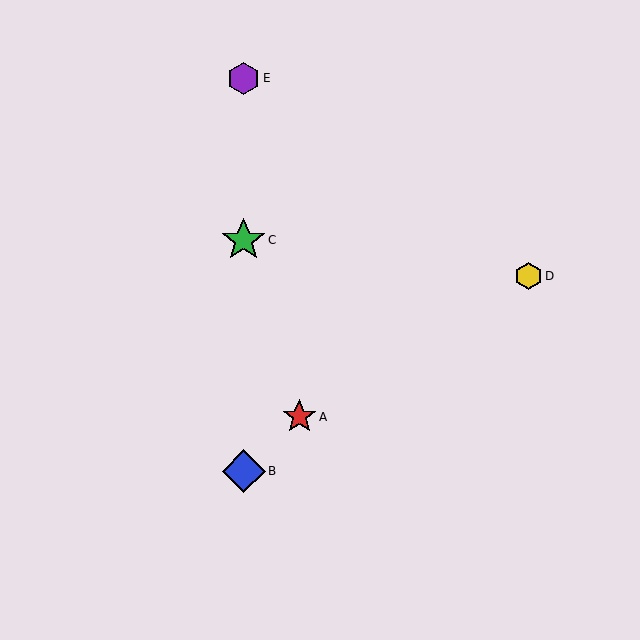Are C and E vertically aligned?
Yes, both are at x≈244.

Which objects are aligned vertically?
Objects B, C, E are aligned vertically.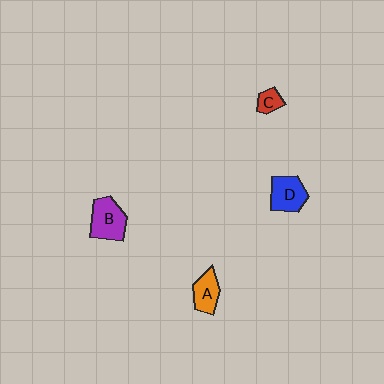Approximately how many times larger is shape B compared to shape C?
Approximately 2.5 times.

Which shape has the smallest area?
Shape C (red).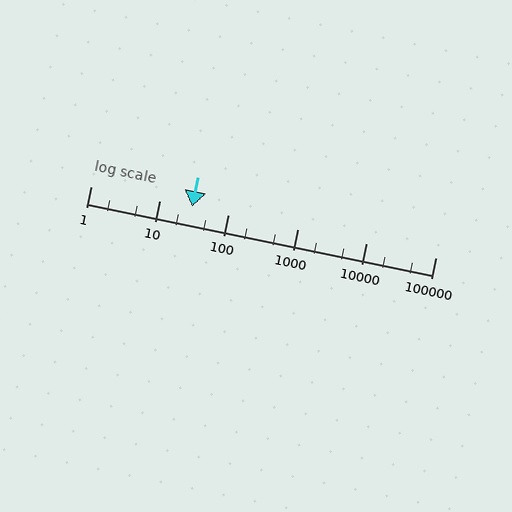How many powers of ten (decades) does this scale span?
The scale spans 5 decades, from 1 to 100000.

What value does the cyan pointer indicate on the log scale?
The pointer indicates approximately 30.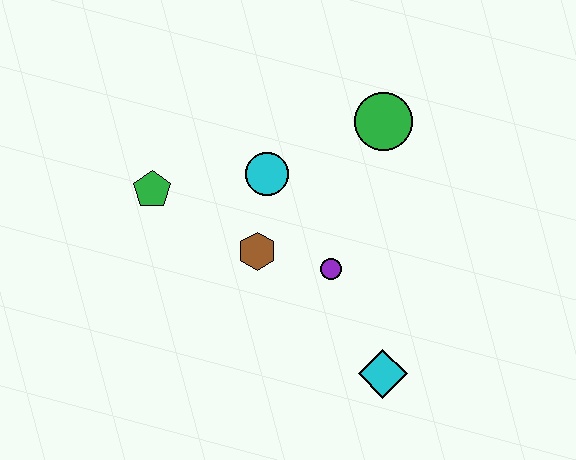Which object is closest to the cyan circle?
The brown hexagon is closest to the cyan circle.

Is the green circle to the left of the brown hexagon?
No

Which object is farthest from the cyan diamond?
The green pentagon is farthest from the cyan diamond.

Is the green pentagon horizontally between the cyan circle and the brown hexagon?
No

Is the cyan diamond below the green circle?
Yes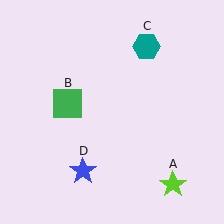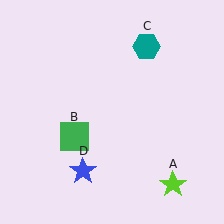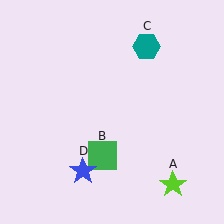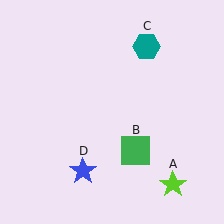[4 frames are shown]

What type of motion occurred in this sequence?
The green square (object B) rotated counterclockwise around the center of the scene.